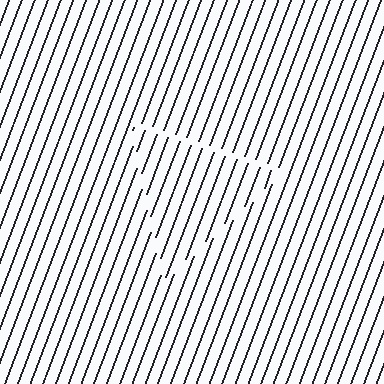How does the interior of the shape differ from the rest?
The interior of the shape contains the same grating, shifted by half a period — the contour is defined by the phase discontinuity where line-ends from the inner and outer gratings abut.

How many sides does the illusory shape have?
3 sides — the line-ends trace a triangle.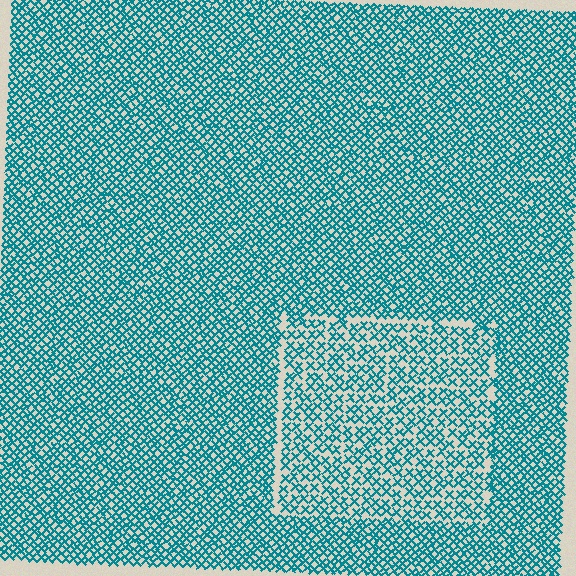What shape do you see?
I see a rectangle.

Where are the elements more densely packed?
The elements are more densely packed outside the rectangle boundary.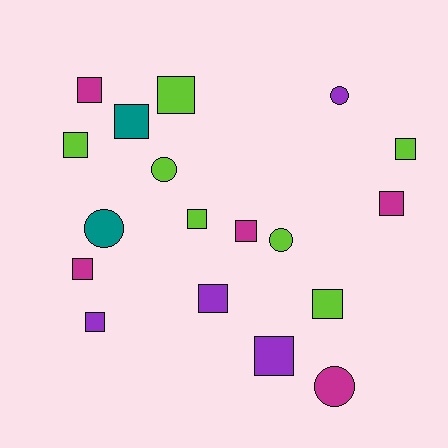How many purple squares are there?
There are 3 purple squares.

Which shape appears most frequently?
Square, with 13 objects.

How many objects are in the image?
There are 18 objects.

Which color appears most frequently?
Lime, with 7 objects.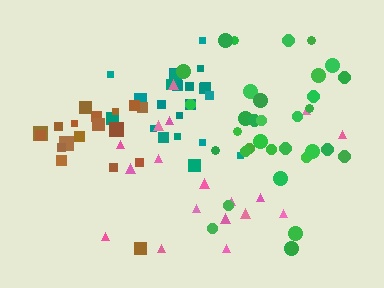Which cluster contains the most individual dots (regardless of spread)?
Green (34).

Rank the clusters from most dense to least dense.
teal, brown, green, pink.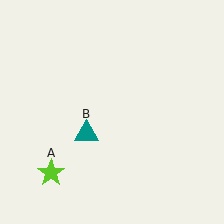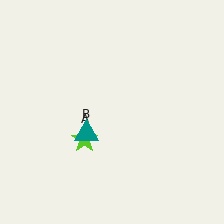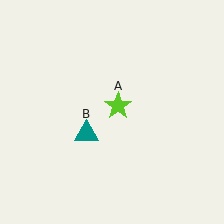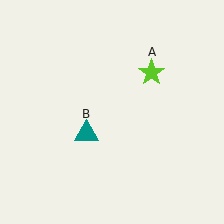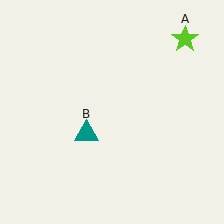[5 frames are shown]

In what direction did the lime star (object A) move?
The lime star (object A) moved up and to the right.